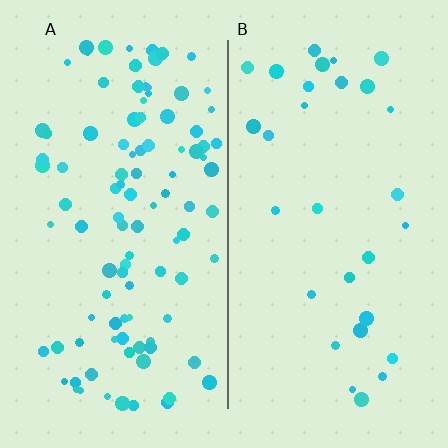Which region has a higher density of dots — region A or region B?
A (the left).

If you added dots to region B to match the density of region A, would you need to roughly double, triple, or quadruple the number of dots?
Approximately triple.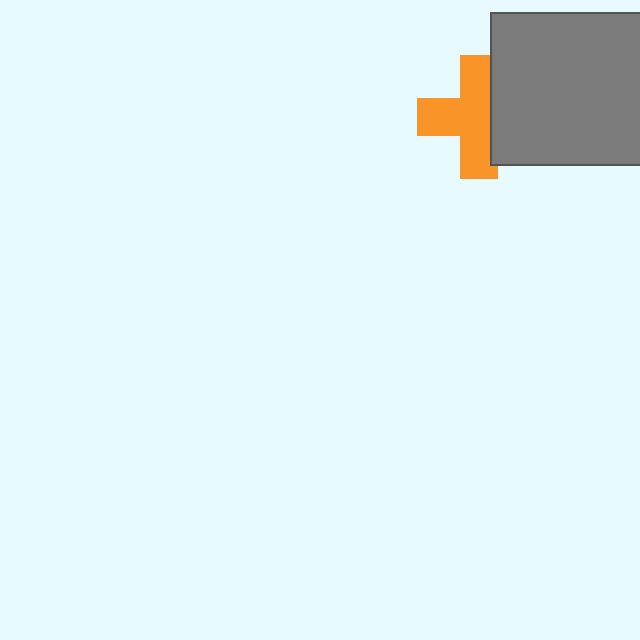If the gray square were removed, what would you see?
You would see the complete orange cross.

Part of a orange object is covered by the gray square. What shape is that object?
It is a cross.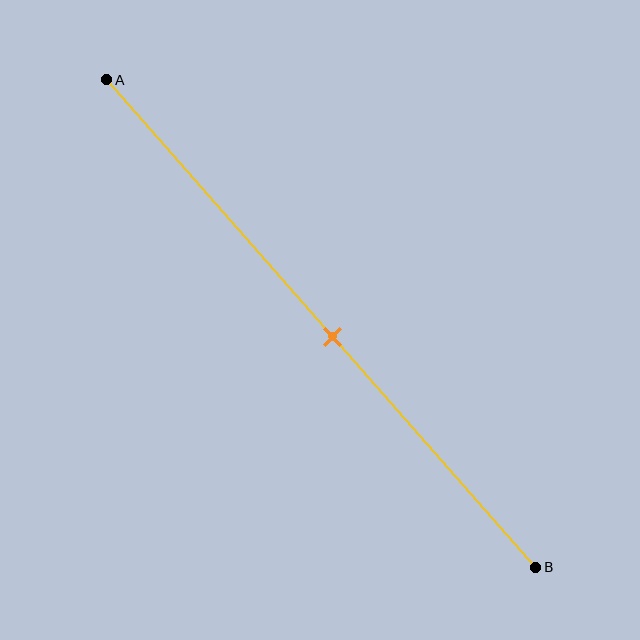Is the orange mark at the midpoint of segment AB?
Yes, the mark is approximately at the midpoint.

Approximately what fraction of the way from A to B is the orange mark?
The orange mark is approximately 55% of the way from A to B.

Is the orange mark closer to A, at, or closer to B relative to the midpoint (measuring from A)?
The orange mark is approximately at the midpoint of segment AB.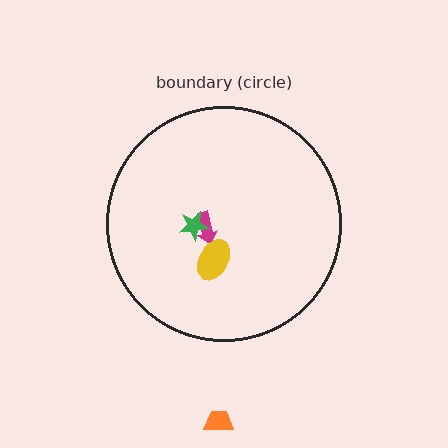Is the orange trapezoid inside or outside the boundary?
Outside.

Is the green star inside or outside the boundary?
Inside.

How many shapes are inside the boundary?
3 inside, 1 outside.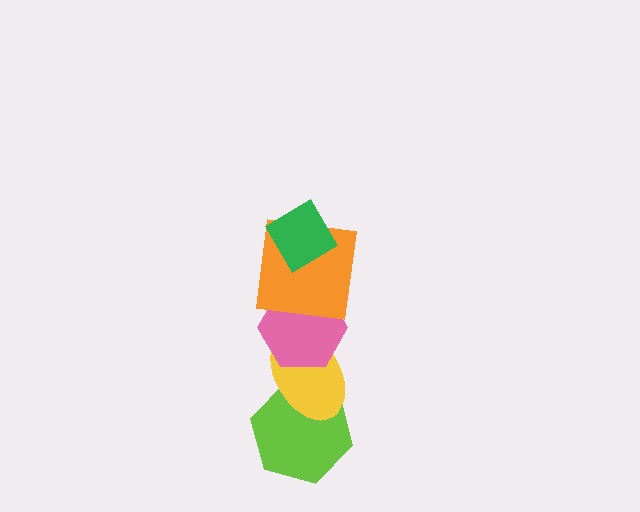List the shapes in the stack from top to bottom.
From top to bottom: the green diamond, the orange square, the pink hexagon, the yellow ellipse, the lime hexagon.